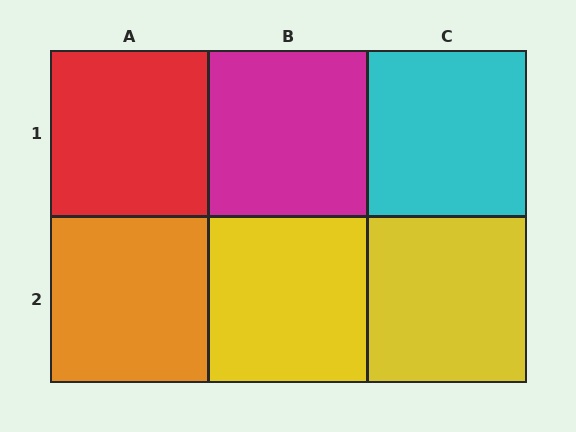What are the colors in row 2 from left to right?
Orange, yellow, yellow.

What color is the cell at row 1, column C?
Cyan.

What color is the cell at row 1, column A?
Red.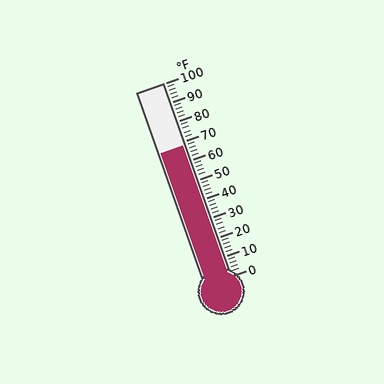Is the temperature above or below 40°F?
The temperature is above 40°F.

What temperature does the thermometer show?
The thermometer shows approximately 68°F.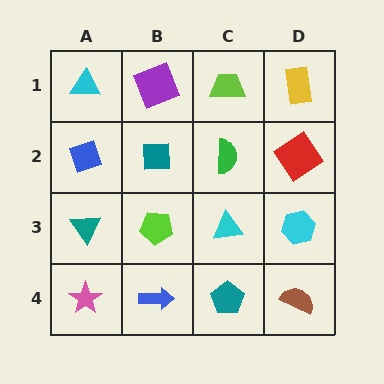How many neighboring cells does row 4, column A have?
2.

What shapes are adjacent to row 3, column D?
A red diamond (row 2, column D), a brown semicircle (row 4, column D), a cyan triangle (row 3, column C).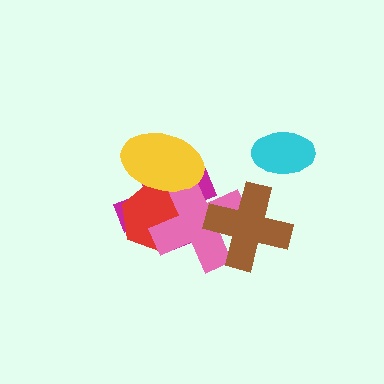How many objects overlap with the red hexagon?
3 objects overlap with the red hexagon.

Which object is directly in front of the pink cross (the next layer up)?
The yellow ellipse is directly in front of the pink cross.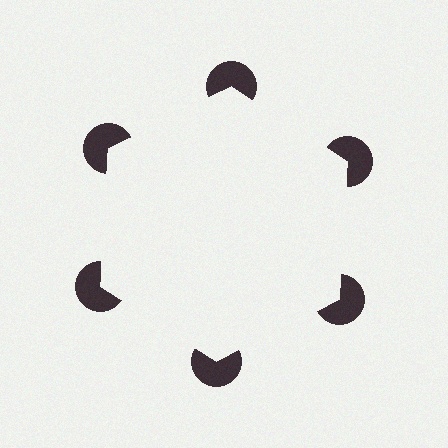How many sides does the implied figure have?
6 sides.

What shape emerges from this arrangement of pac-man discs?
An illusory hexagon — its edges are inferred from the aligned wedge cuts in the pac-man discs, not physically drawn.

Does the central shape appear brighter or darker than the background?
It typically appears slightly brighter than the background, even though no actual brightness change is drawn.